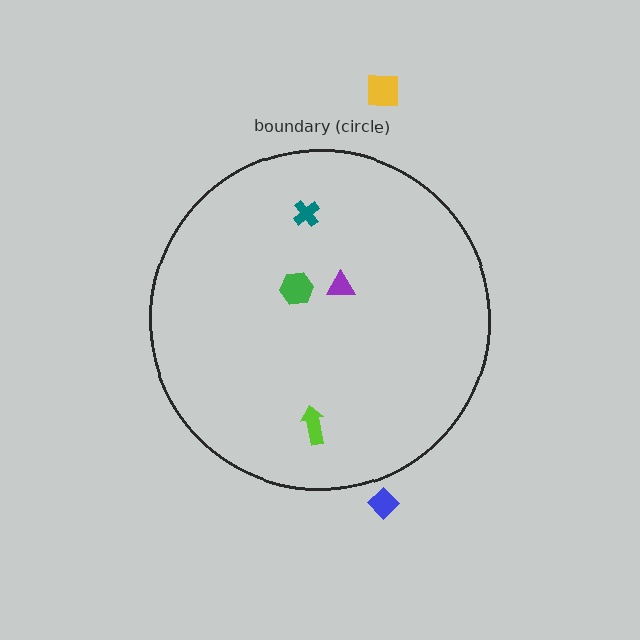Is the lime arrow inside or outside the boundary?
Inside.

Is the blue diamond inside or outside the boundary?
Outside.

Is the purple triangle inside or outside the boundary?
Inside.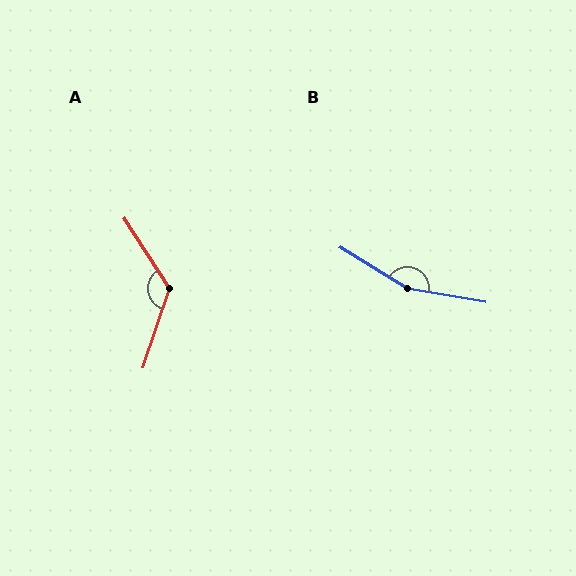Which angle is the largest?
B, at approximately 158 degrees.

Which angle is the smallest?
A, at approximately 128 degrees.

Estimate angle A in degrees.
Approximately 128 degrees.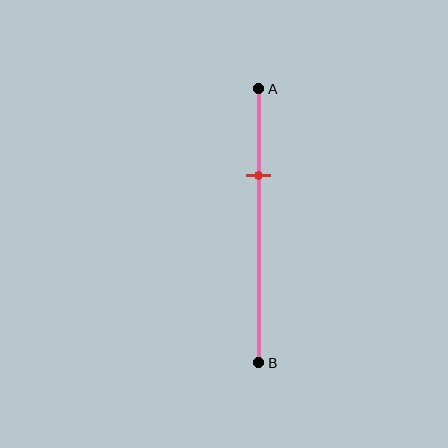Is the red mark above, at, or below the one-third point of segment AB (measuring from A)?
The red mark is approximately at the one-third point of segment AB.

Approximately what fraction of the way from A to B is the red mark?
The red mark is approximately 30% of the way from A to B.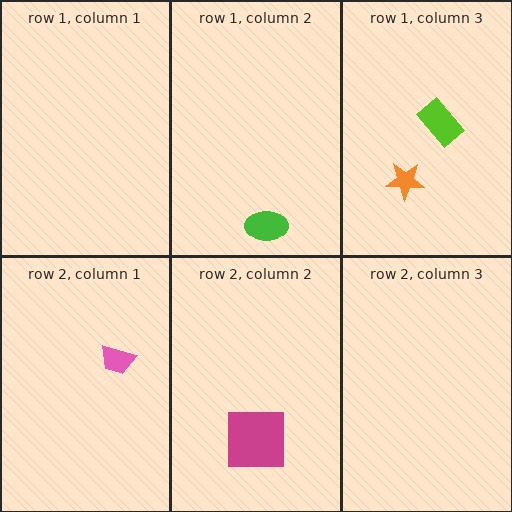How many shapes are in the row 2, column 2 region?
1.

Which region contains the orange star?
The row 1, column 3 region.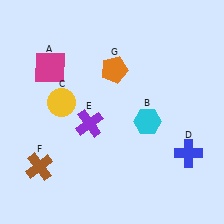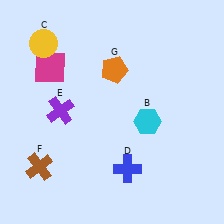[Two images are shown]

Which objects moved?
The objects that moved are: the yellow circle (C), the blue cross (D), the purple cross (E).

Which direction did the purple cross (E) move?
The purple cross (E) moved left.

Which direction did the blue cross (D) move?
The blue cross (D) moved left.